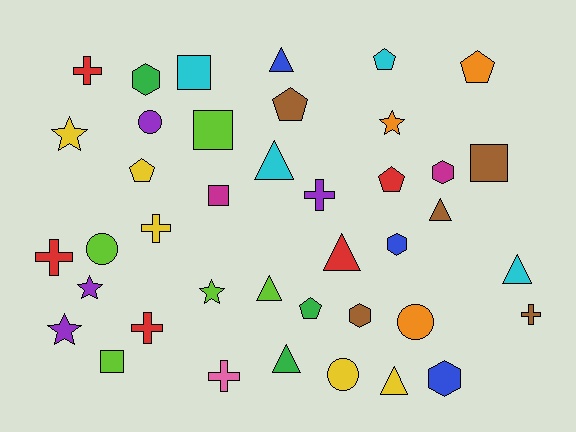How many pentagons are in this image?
There are 6 pentagons.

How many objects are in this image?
There are 40 objects.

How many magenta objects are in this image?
There are 2 magenta objects.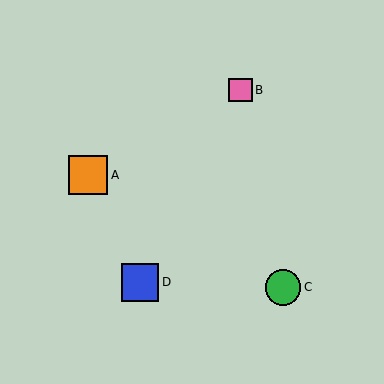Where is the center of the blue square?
The center of the blue square is at (140, 282).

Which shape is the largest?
The orange square (labeled A) is the largest.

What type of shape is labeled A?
Shape A is an orange square.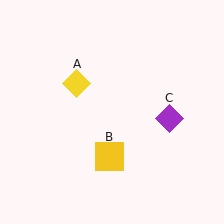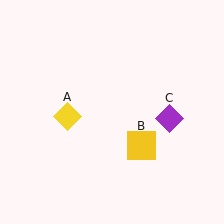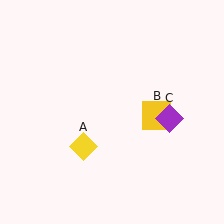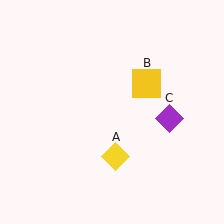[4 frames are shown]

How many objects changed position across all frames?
2 objects changed position: yellow diamond (object A), yellow square (object B).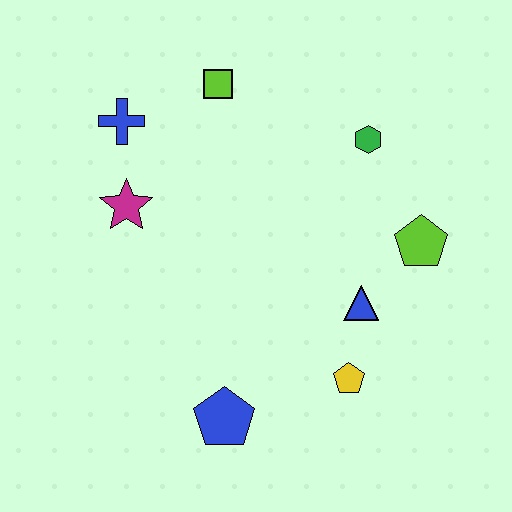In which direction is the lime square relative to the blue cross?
The lime square is to the right of the blue cross.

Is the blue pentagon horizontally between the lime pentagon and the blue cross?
Yes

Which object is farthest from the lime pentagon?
The blue cross is farthest from the lime pentagon.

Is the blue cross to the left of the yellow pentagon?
Yes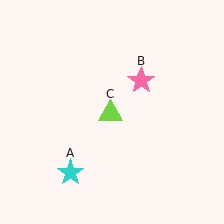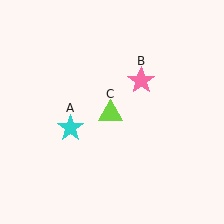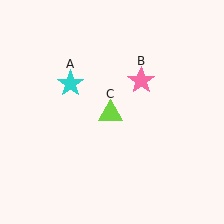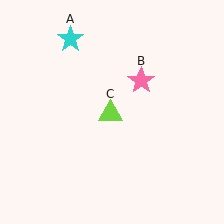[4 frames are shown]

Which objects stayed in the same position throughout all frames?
Pink star (object B) and lime triangle (object C) remained stationary.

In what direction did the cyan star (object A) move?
The cyan star (object A) moved up.